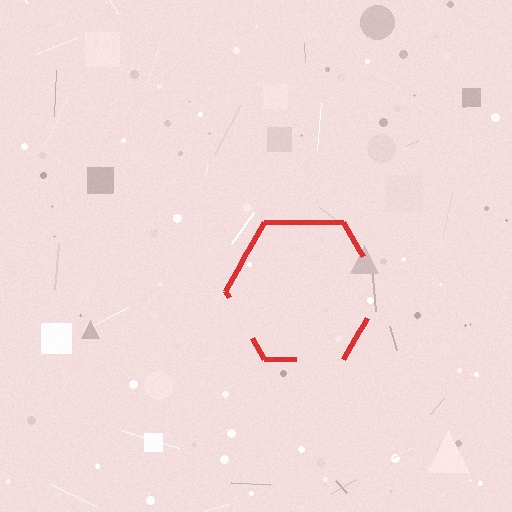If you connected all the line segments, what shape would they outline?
They would outline a hexagon.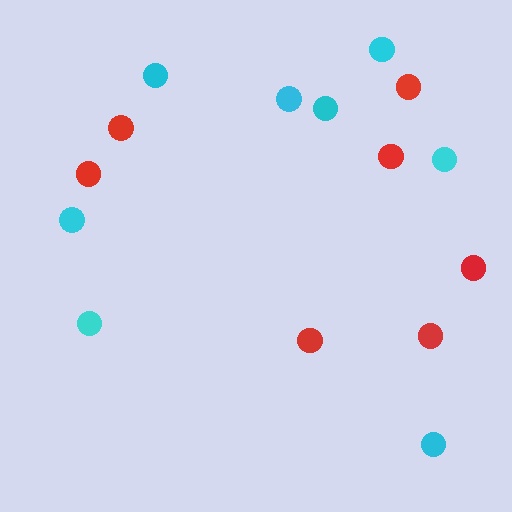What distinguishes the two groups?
There are 2 groups: one group of cyan circles (8) and one group of red circles (7).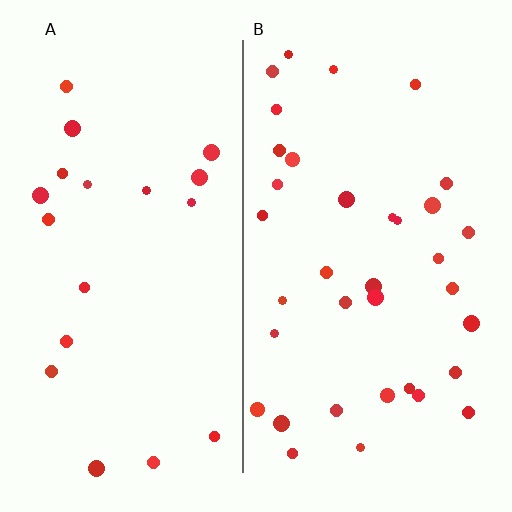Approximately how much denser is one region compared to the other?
Approximately 1.9× — region B over region A.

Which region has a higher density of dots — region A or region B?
B (the right).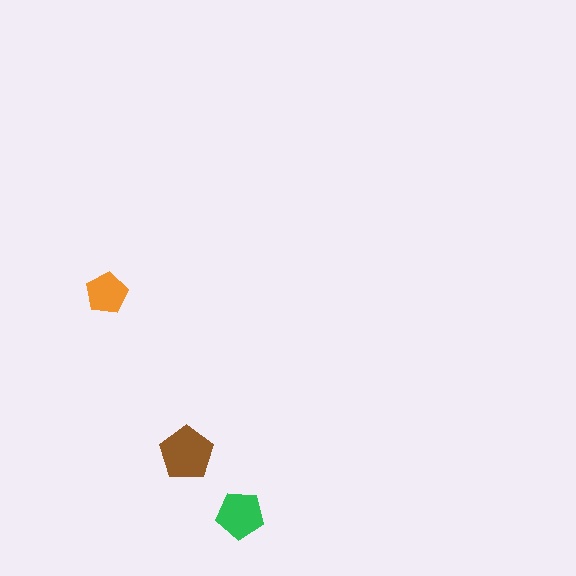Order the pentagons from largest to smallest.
the brown one, the green one, the orange one.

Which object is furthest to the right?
The green pentagon is rightmost.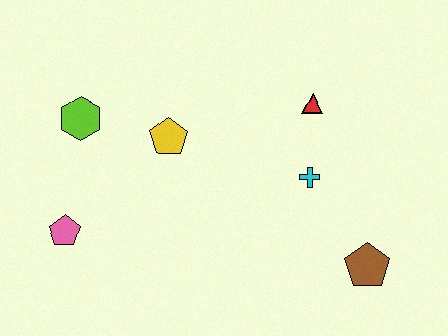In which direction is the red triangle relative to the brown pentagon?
The red triangle is above the brown pentagon.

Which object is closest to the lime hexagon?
The yellow pentagon is closest to the lime hexagon.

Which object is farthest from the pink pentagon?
The brown pentagon is farthest from the pink pentagon.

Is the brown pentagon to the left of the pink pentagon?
No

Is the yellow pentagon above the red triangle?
No